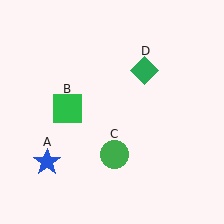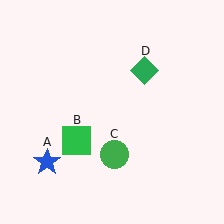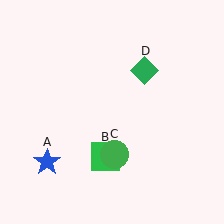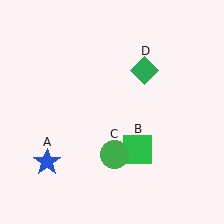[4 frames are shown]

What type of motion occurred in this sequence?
The green square (object B) rotated counterclockwise around the center of the scene.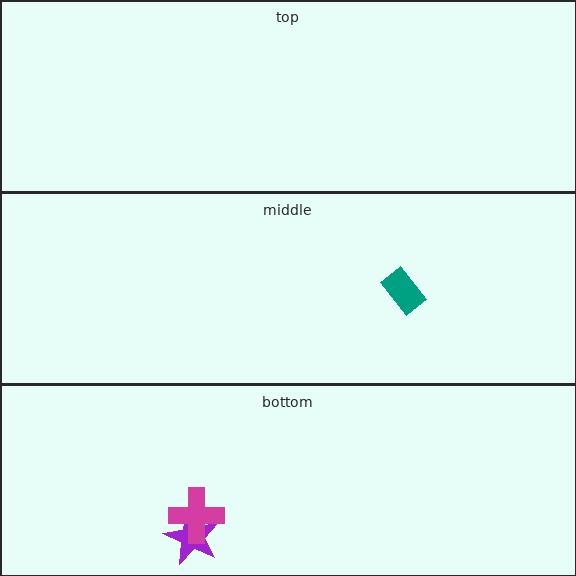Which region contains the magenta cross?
The bottom region.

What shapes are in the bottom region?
The purple star, the magenta cross.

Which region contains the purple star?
The bottom region.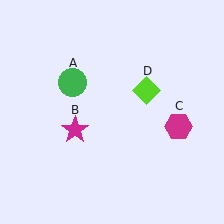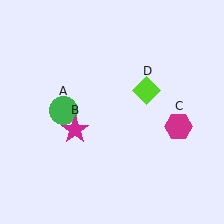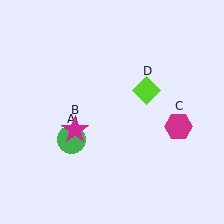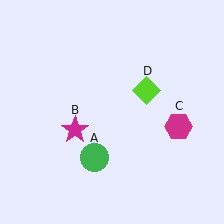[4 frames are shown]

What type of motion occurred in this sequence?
The green circle (object A) rotated counterclockwise around the center of the scene.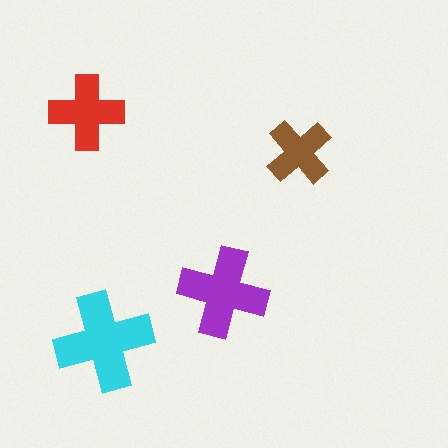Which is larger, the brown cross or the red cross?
The red one.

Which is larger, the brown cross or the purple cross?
The purple one.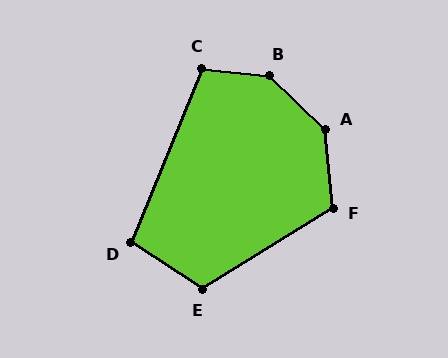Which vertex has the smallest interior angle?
D, at approximately 101 degrees.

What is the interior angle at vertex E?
Approximately 115 degrees (obtuse).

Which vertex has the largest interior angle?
B, at approximately 142 degrees.